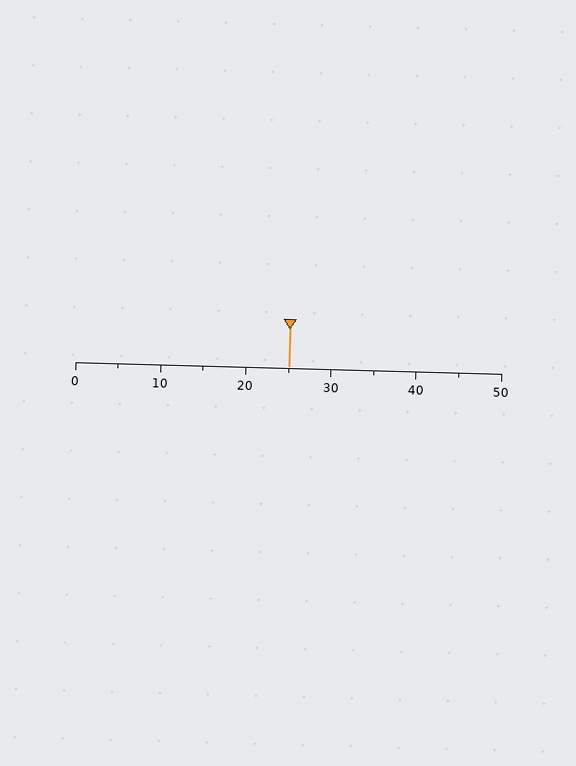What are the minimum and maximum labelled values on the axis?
The axis runs from 0 to 50.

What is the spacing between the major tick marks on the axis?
The major ticks are spaced 10 apart.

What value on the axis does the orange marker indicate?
The marker indicates approximately 25.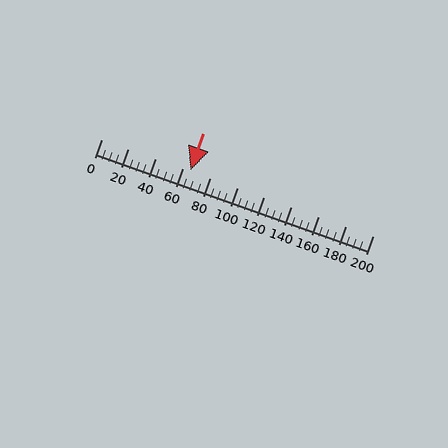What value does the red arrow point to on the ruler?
The red arrow points to approximately 66.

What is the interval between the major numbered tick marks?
The major tick marks are spaced 20 units apart.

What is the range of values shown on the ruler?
The ruler shows values from 0 to 200.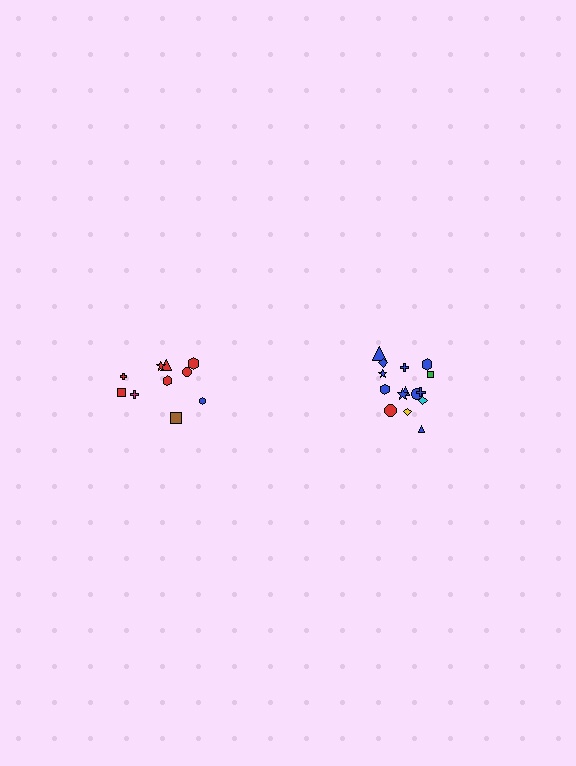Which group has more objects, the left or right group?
The right group.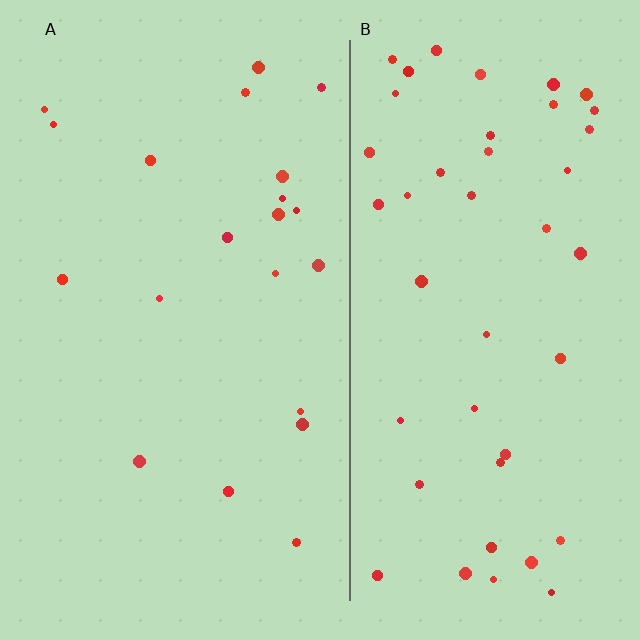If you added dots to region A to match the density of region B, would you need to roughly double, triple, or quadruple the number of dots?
Approximately double.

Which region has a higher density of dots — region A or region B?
B (the right).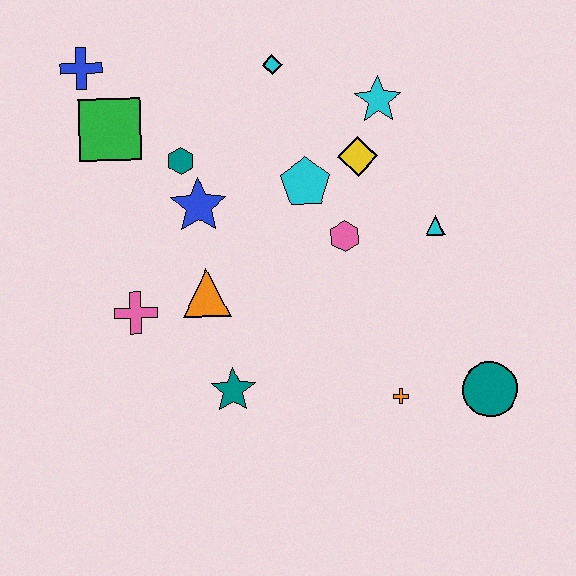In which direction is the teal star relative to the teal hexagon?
The teal star is below the teal hexagon.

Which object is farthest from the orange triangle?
The teal circle is farthest from the orange triangle.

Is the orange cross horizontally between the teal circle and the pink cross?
Yes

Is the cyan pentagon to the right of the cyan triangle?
No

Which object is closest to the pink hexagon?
The cyan pentagon is closest to the pink hexagon.